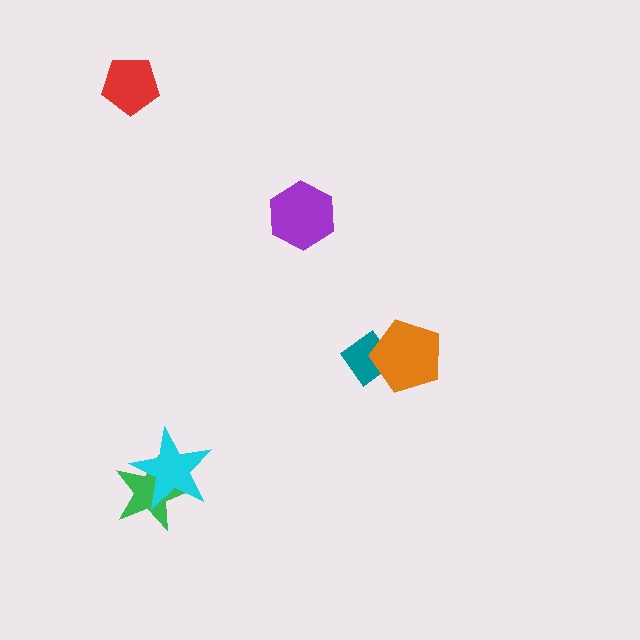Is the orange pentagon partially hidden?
No, no other shape covers it.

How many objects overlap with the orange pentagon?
1 object overlaps with the orange pentagon.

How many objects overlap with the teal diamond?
1 object overlaps with the teal diamond.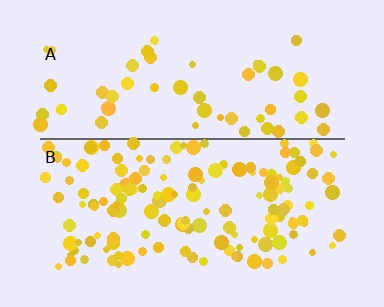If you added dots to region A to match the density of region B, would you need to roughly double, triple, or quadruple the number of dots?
Approximately triple.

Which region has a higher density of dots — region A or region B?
B (the bottom).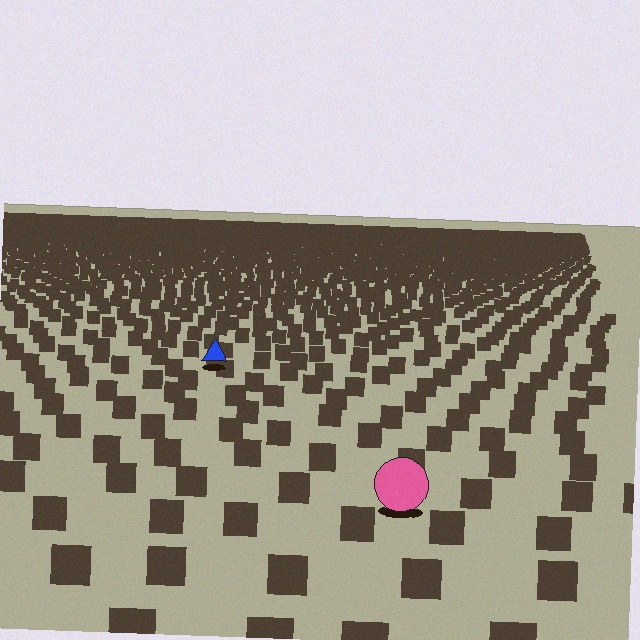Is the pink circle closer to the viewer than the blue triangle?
Yes. The pink circle is closer — you can tell from the texture gradient: the ground texture is coarser near it.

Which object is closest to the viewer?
The pink circle is closest. The texture marks near it are larger and more spread out.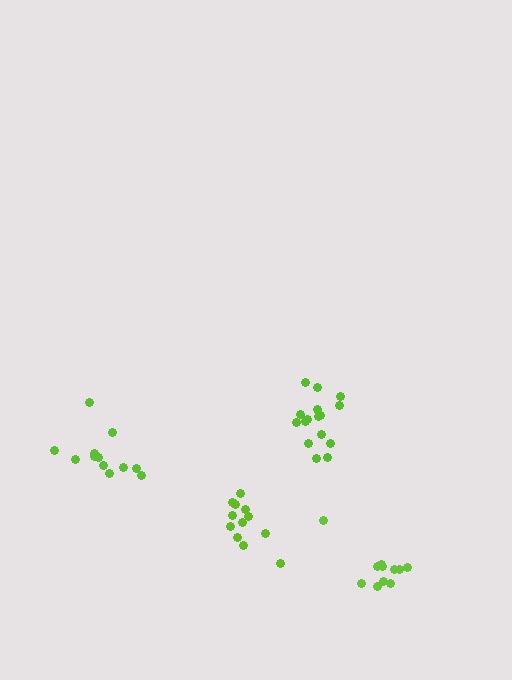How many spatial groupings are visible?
There are 4 spatial groupings.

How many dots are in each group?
Group 1: 12 dots, Group 2: 16 dots, Group 3: 12 dots, Group 4: 11 dots (51 total).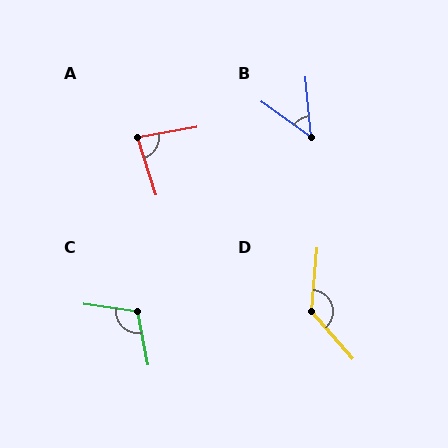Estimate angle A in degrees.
Approximately 82 degrees.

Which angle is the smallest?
B, at approximately 50 degrees.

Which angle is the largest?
D, at approximately 134 degrees.